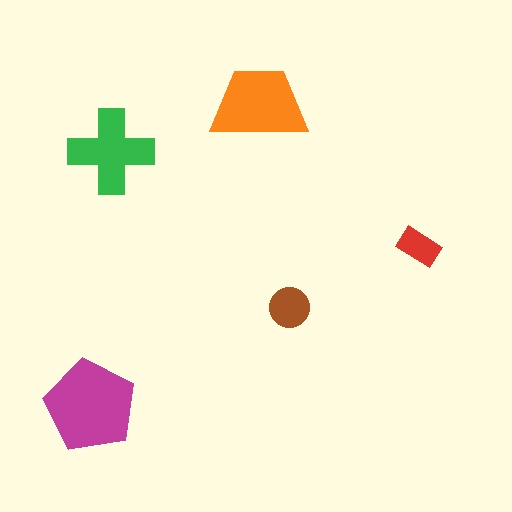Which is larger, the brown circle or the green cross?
The green cross.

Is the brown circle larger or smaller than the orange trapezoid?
Smaller.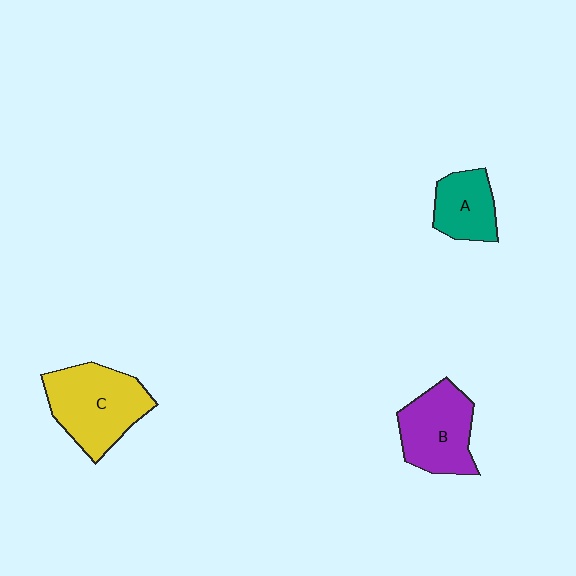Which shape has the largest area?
Shape C (yellow).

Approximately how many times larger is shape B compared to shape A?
Approximately 1.5 times.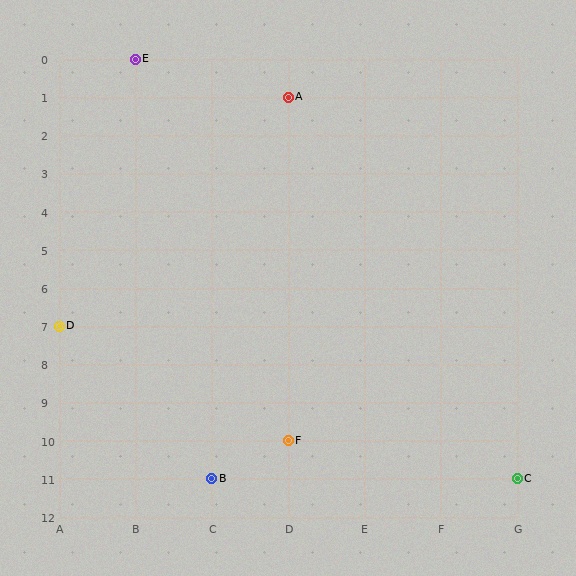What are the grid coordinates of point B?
Point B is at grid coordinates (C, 11).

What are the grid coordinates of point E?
Point E is at grid coordinates (B, 0).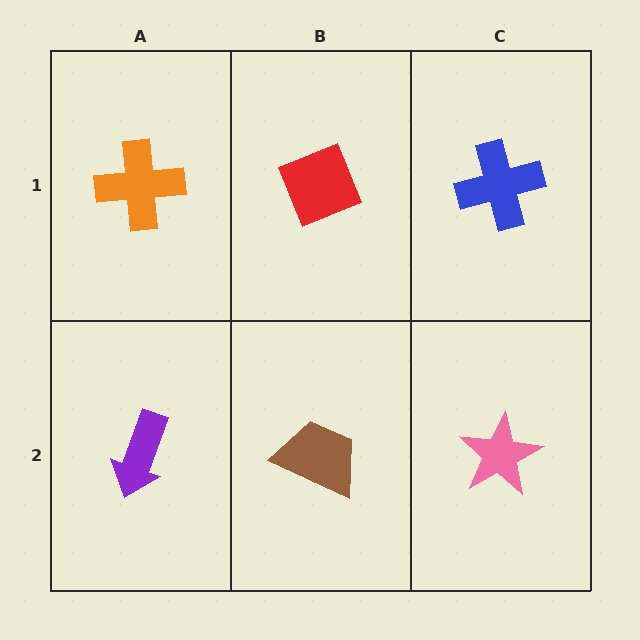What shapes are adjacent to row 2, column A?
An orange cross (row 1, column A), a brown trapezoid (row 2, column B).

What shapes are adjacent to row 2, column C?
A blue cross (row 1, column C), a brown trapezoid (row 2, column B).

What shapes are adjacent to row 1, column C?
A pink star (row 2, column C), a red diamond (row 1, column B).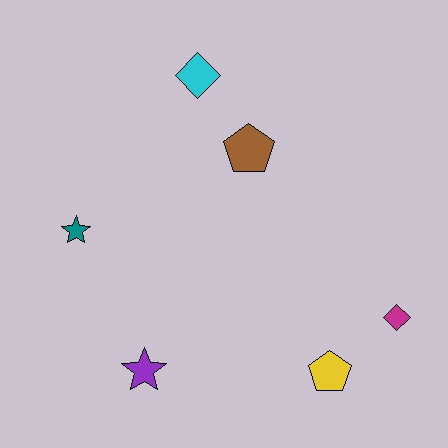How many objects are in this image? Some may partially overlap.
There are 6 objects.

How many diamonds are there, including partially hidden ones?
There are 2 diamonds.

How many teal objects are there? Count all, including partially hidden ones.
There is 1 teal object.